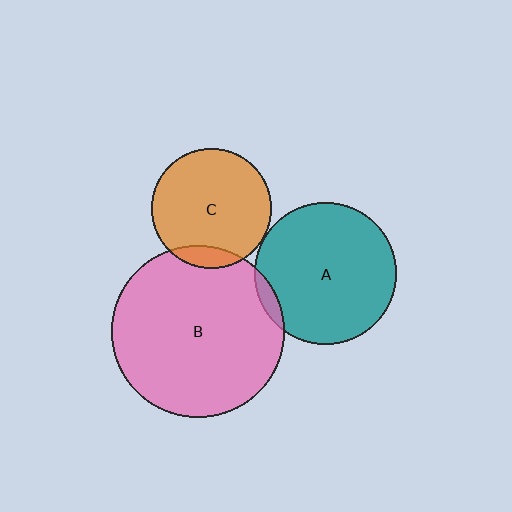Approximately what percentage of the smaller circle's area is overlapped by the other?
Approximately 5%.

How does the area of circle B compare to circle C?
Approximately 2.1 times.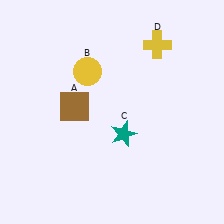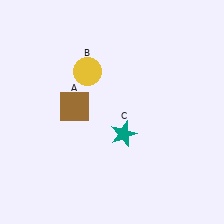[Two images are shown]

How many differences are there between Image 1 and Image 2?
There is 1 difference between the two images.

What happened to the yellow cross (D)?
The yellow cross (D) was removed in Image 2. It was in the top-right area of Image 1.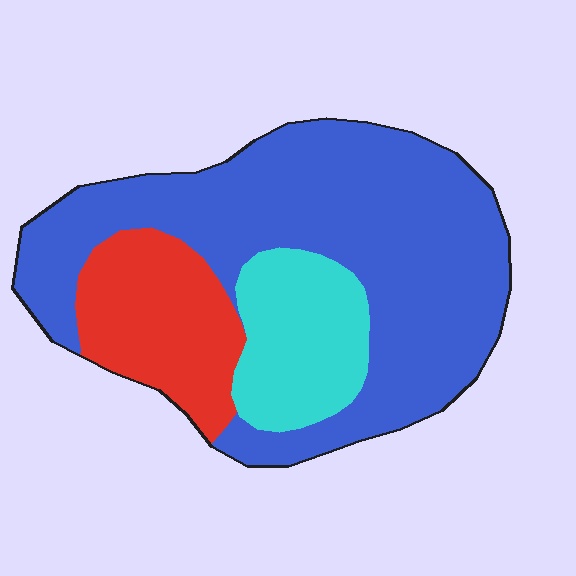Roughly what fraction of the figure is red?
Red covers 19% of the figure.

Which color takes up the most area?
Blue, at roughly 65%.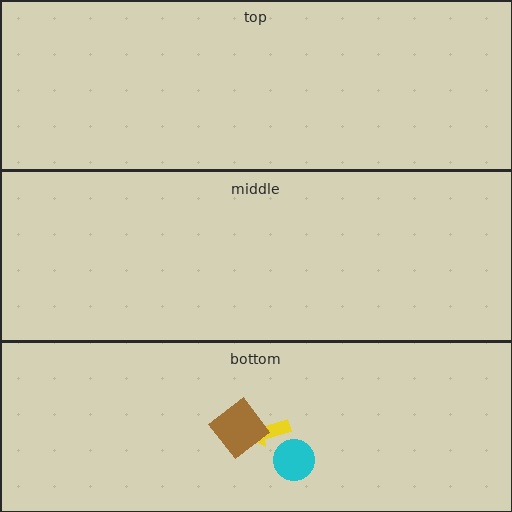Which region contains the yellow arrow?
The bottom region.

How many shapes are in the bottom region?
3.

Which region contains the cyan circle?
The bottom region.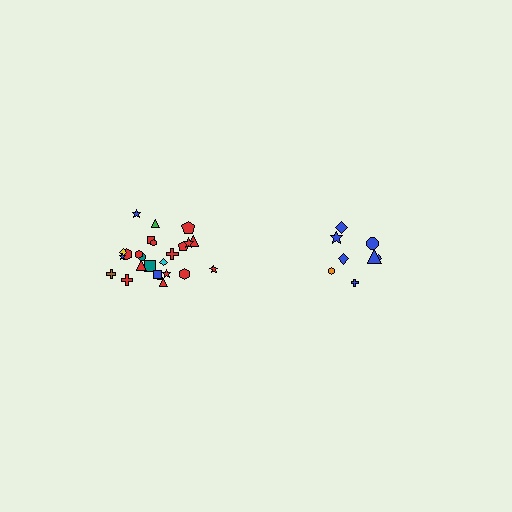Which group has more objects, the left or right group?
The left group.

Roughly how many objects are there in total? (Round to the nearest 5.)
Roughly 35 objects in total.